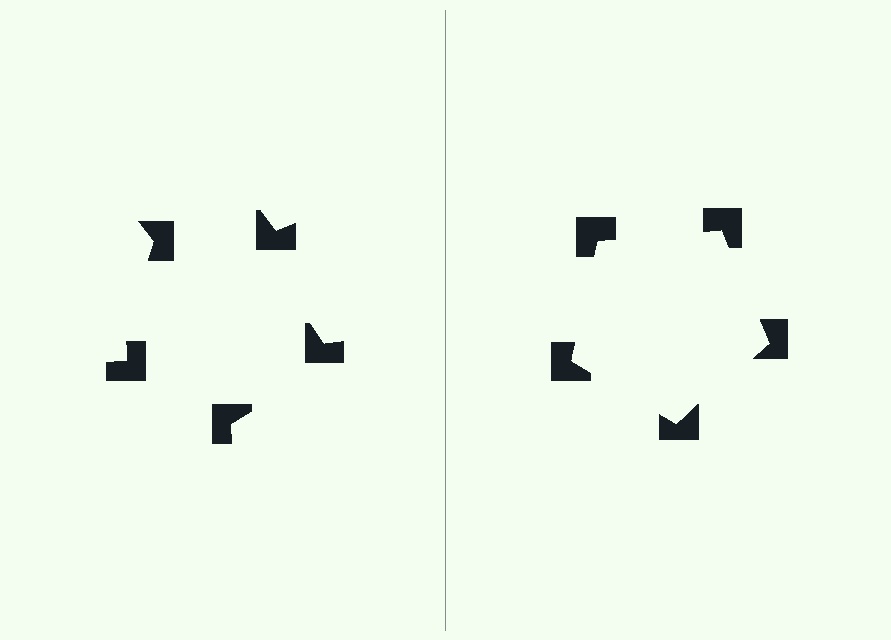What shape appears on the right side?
An illusory pentagon.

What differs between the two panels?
The notched squares are positioned identically on both sides; only the wedge orientations differ. On the right they align to a pentagon; on the left they are misaligned.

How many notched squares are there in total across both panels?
10 — 5 on each side.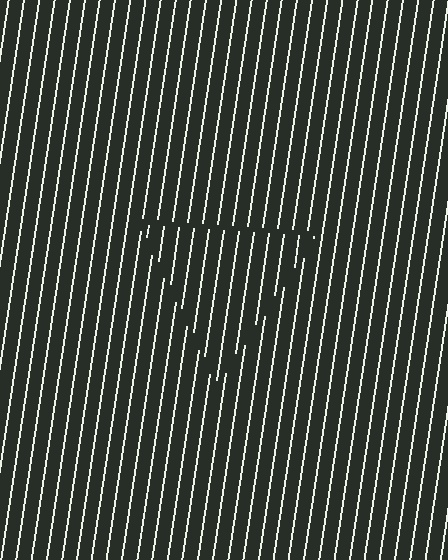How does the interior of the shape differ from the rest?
The interior of the shape contains the same grating, shifted by half a period — the contour is defined by the phase discontinuity where line-ends from the inner and outer gratings abut.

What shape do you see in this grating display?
An illusory triangle. The interior of the shape contains the same grating, shifted by half a period — the contour is defined by the phase discontinuity where line-ends from the inner and outer gratings abut.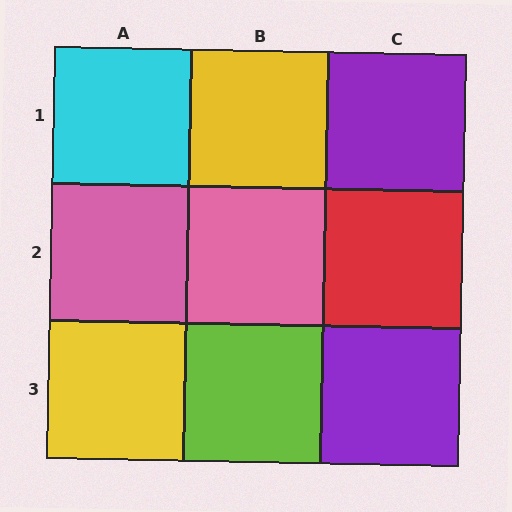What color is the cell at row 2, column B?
Pink.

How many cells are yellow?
2 cells are yellow.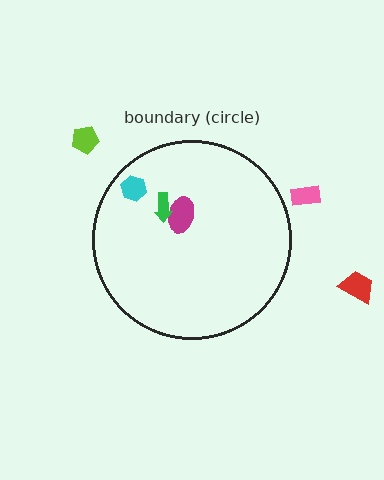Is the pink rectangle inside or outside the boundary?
Outside.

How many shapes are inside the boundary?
3 inside, 3 outside.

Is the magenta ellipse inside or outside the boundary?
Inside.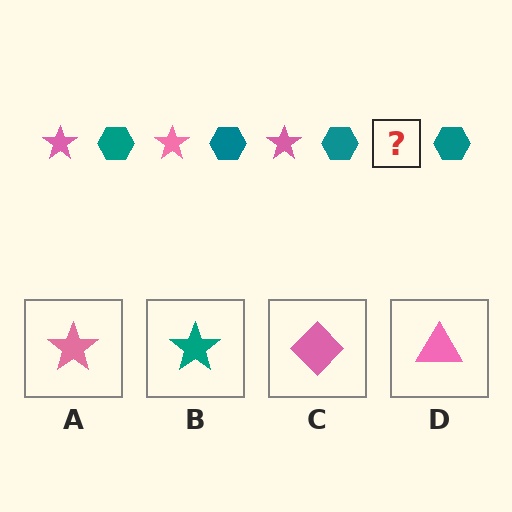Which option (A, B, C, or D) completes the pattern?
A.